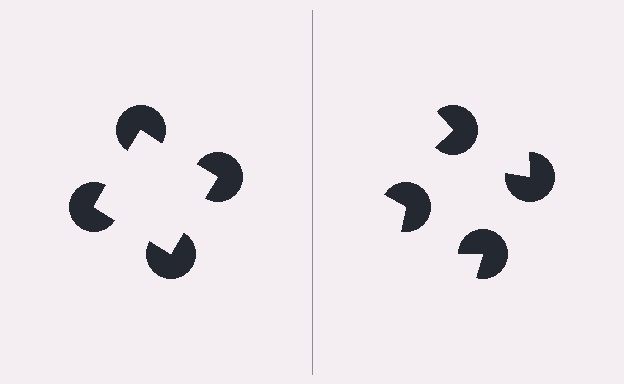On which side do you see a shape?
An illusory square appears on the left side. On the right side the wedge cuts are rotated, so no coherent shape forms.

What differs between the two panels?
The pac-man discs are positioned identically on both sides; only the wedge orientations differ. On the left they align to a square; on the right they are misaligned.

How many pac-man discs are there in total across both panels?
8 — 4 on each side.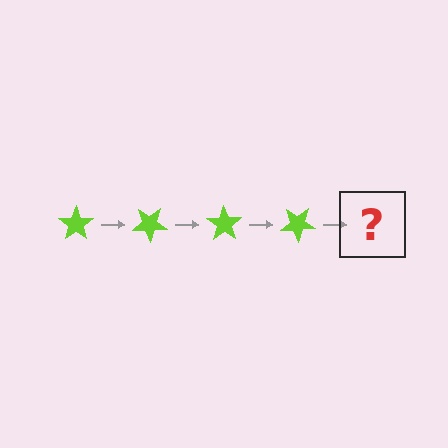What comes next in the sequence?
The next element should be a lime star rotated 140 degrees.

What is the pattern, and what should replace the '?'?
The pattern is that the star rotates 35 degrees each step. The '?' should be a lime star rotated 140 degrees.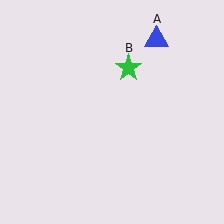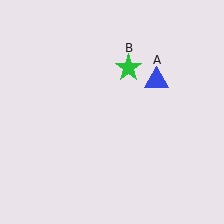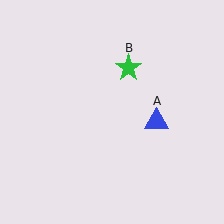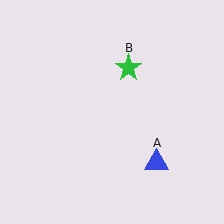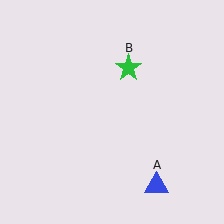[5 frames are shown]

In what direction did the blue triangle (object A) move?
The blue triangle (object A) moved down.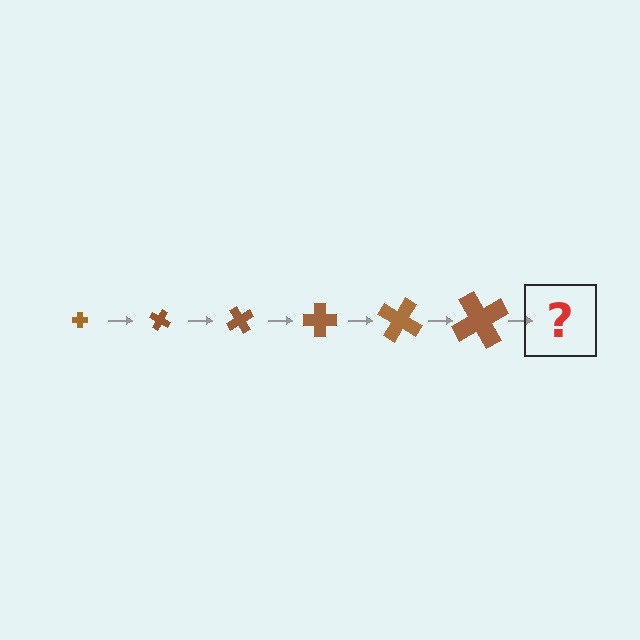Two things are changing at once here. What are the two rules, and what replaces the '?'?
The two rules are that the cross grows larger each step and it rotates 30 degrees each step. The '?' should be a cross, larger than the previous one and rotated 180 degrees from the start.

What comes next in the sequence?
The next element should be a cross, larger than the previous one and rotated 180 degrees from the start.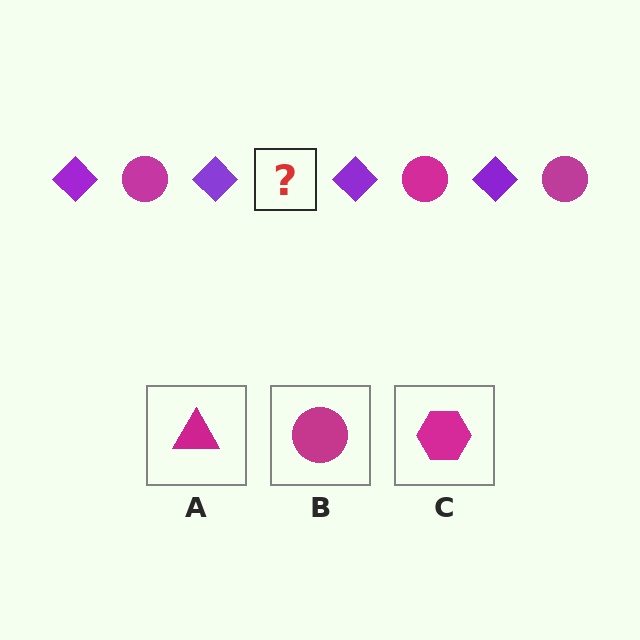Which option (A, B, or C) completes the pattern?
B.